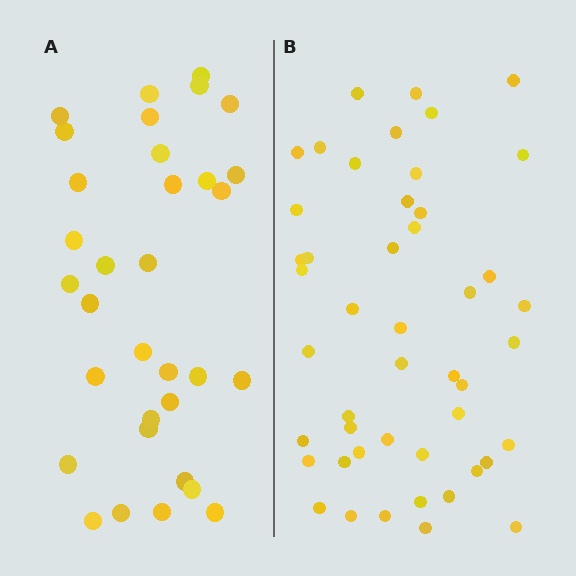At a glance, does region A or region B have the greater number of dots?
Region B (the right region) has more dots.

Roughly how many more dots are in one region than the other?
Region B has approximately 15 more dots than region A.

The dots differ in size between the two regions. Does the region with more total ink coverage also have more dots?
No. Region A has more total ink coverage because its dots are larger, but region B actually contains more individual dots. Total area can be misleading — the number of items is what matters here.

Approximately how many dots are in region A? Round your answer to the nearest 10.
About 30 dots. (The exact count is 33, which rounds to 30.)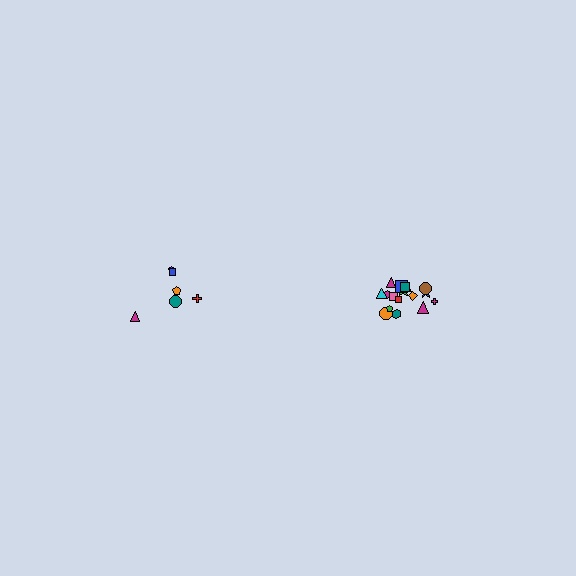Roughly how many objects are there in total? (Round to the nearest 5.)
Roughly 25 objects in total.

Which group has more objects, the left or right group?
The right group.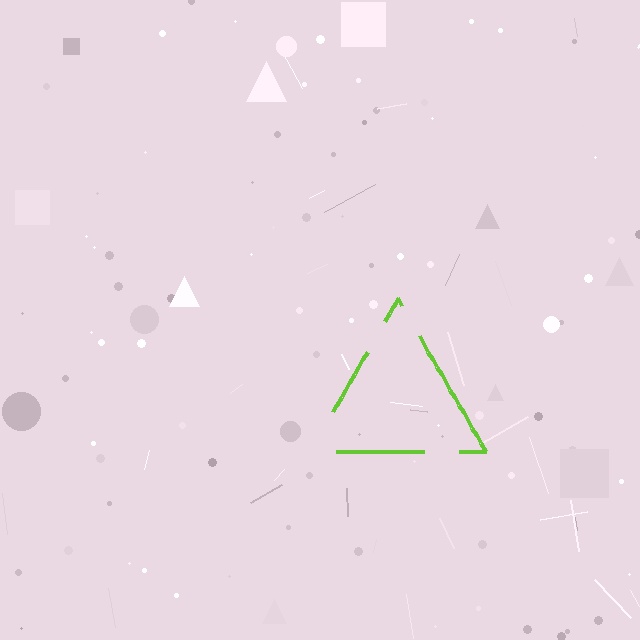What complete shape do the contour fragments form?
The contour fragments form a triangle.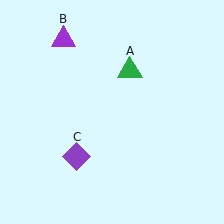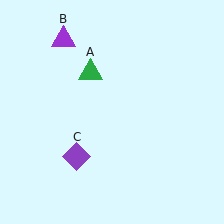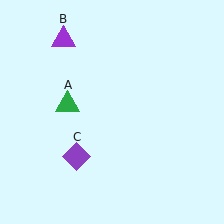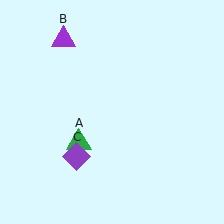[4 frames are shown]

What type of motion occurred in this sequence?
The green triangle (object A) rotated counterclockwise around the center of the scene.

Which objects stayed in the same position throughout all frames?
Purple triangle (object B) and purple diamond (object C) remained stationary.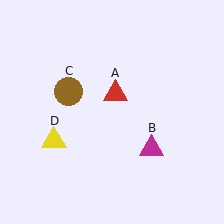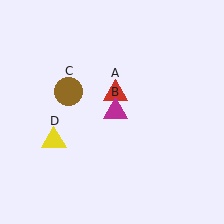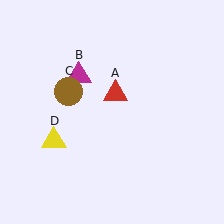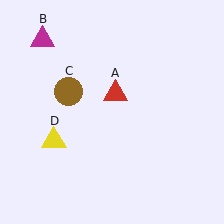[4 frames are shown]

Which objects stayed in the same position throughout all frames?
Red triangle (object A) and brown circle (object C) and yellow triangle (object D) remained stationary.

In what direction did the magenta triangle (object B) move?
The magenta triangle (object B) moved up and to the left.